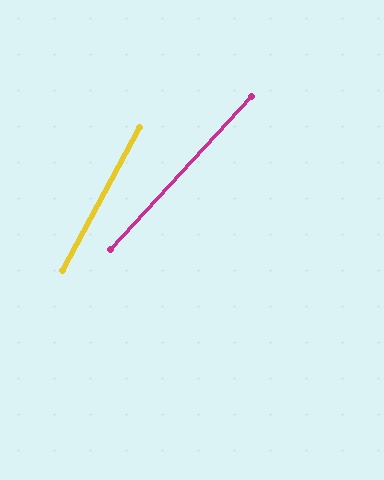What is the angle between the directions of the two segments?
Approximately 14 degrees.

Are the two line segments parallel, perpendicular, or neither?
Neither parallel nor perpendicular — they differ by about 14°.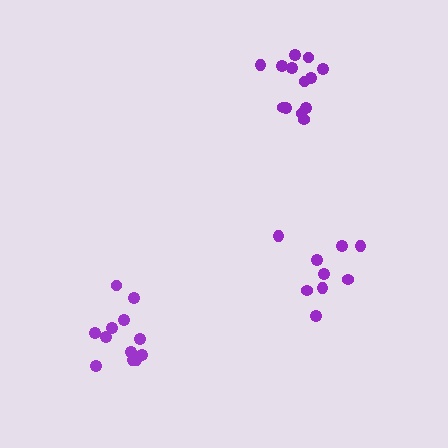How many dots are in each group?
Group 1: 13 dots, Group 2: 9 dots, Group 3: 13 dots (35 total).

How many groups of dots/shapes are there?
There are 3 groups.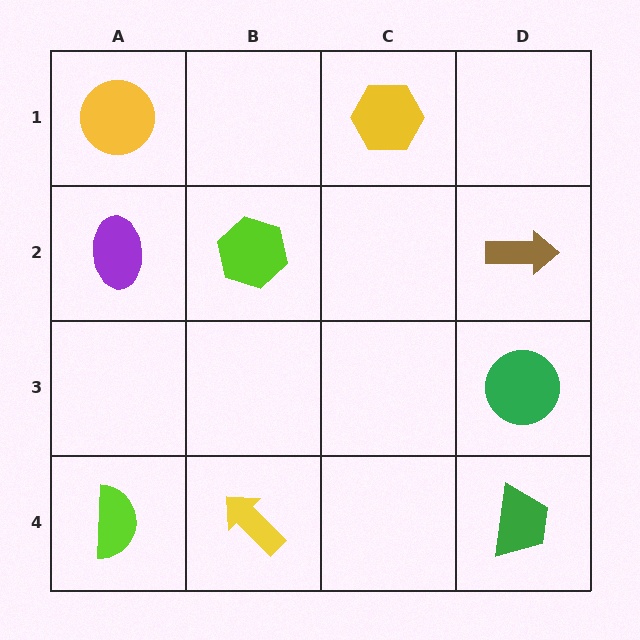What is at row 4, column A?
A lime semicircle.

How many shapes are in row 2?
3 shapes.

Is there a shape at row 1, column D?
No, that cell is empty.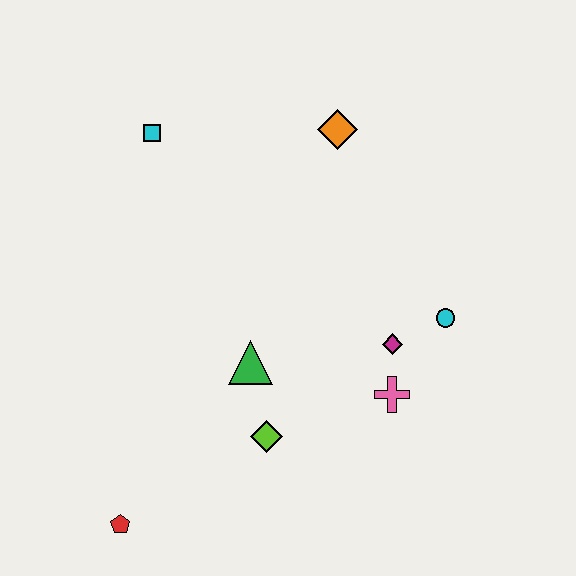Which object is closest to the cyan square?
The orange diamond is closest to the cyan square.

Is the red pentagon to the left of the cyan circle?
Yes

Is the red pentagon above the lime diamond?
No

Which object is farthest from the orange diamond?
The red pentagon is farthest from the orange diamond.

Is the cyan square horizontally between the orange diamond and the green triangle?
No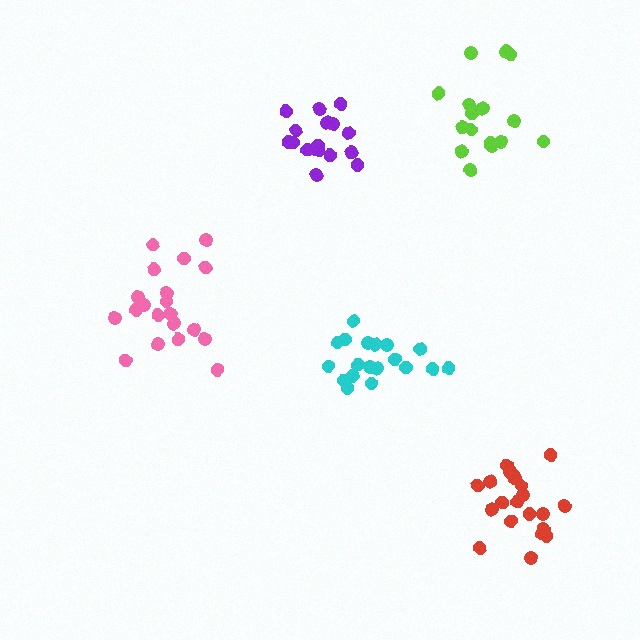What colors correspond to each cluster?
The clusters are colored: lime, cyan, purple, red, pink.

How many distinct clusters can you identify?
There are 5 distinct clusters.